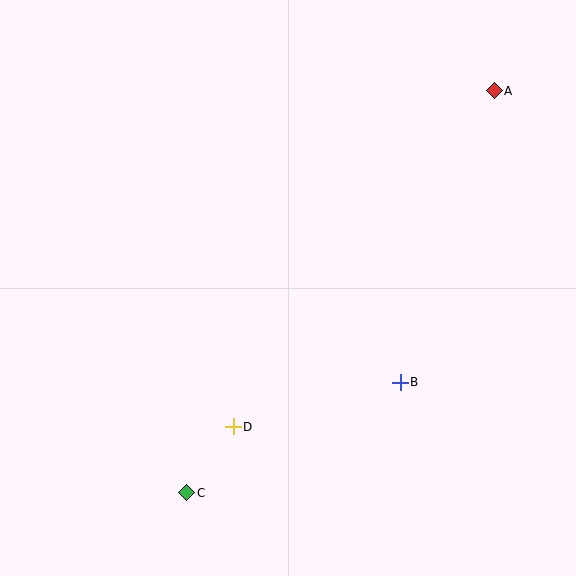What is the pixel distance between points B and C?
The distance between B and C is 241 pixels.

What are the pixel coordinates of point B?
Point B is at (400, 382).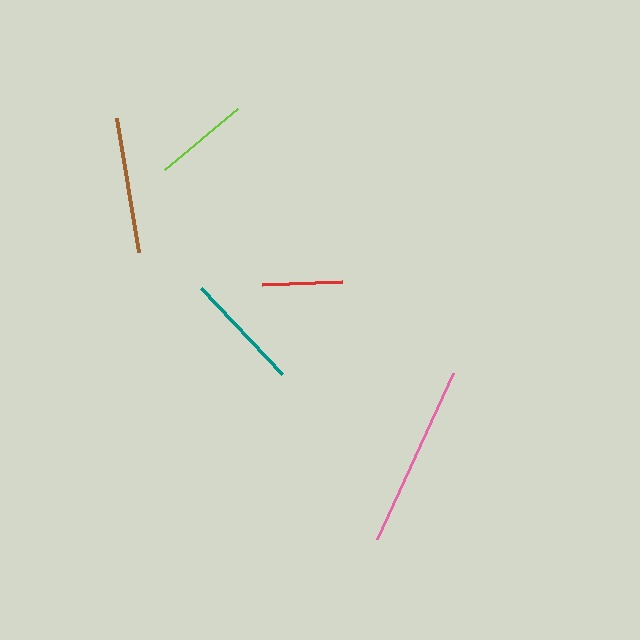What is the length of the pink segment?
The pink segment is approximately 183 pixels long.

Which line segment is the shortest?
The red line is the shortest at approximately 80 pixels.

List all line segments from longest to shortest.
From longest to shortest: pink, brown, teal, lime, red.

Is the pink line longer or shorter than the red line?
The pink line is longer than the red line.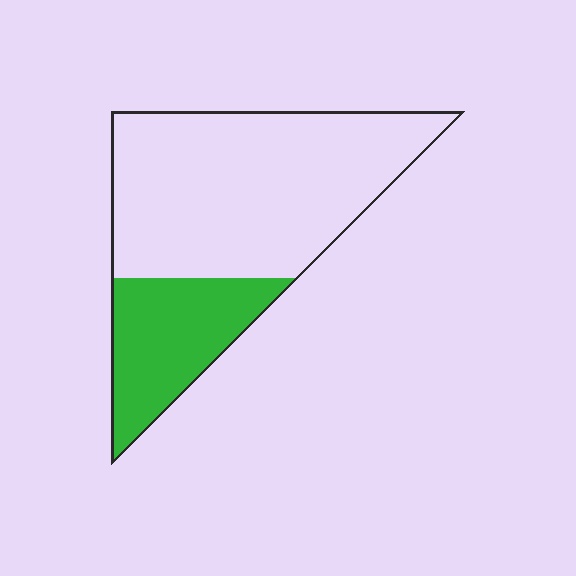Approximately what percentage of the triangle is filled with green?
Approximately 30%.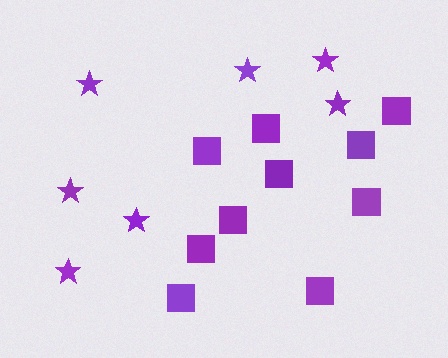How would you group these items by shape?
There are 2 groups: one group of stars (7) and one group of squares (10).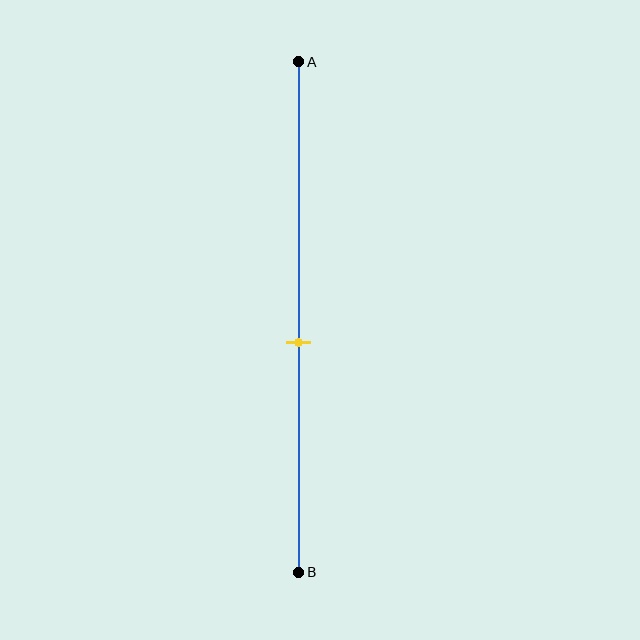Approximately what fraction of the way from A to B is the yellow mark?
The yellow mark is approximately 55% of the way from A to B.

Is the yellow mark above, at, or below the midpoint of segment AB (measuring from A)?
The yellow mark is below the midpoint of segment AB.